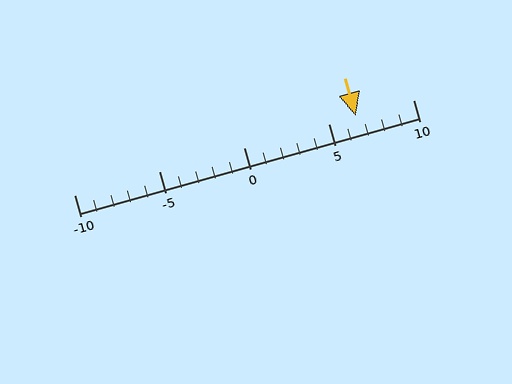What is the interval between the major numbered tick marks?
The major tick marks are spaced 5 units apart.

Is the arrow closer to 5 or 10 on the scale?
The arrow is closer to 5.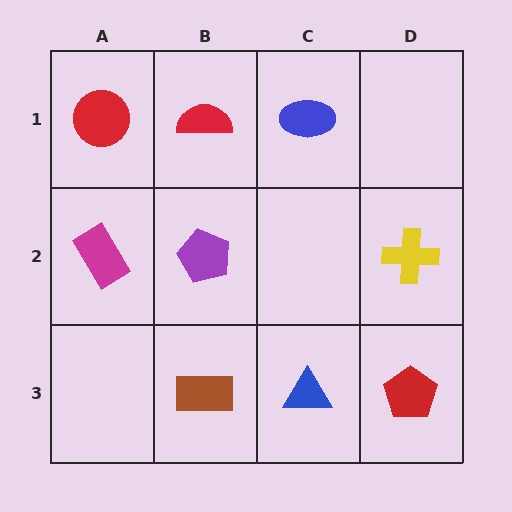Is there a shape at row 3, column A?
No, that cell is empty.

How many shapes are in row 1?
3 shapes.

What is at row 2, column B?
A purple pentagon.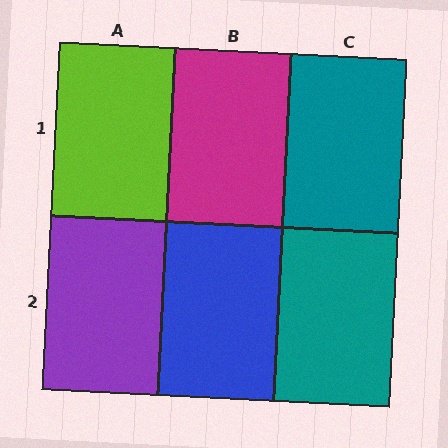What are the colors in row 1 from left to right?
Lime, magenta, teal.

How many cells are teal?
2 cells are teal.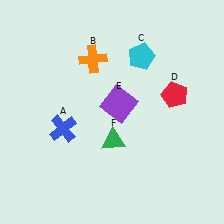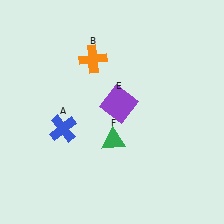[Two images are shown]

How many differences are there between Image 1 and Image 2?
There are 2 differences between the two images.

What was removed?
The cyan pentagon (C), the red pentagon (D) were removed in Image 2.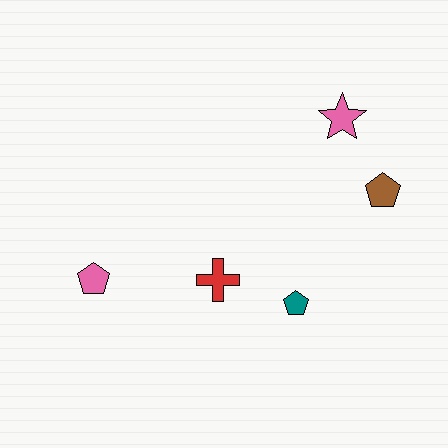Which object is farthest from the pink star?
The pink pentagon is farthest from the pink star.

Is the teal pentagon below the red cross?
Yes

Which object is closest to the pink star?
The brown pentagon is closest to the pink star.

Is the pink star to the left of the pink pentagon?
No